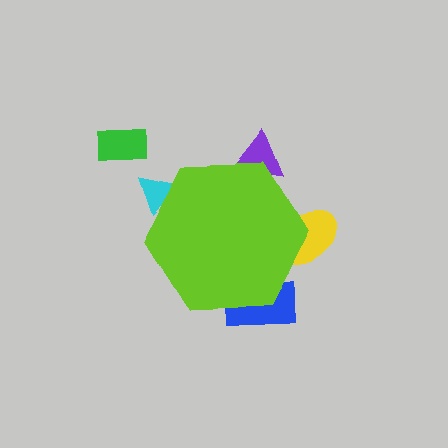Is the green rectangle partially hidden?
No, the green rectangle is fully visible.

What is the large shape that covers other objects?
A lime hexagon.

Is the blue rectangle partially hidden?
Yes, the blue rectangle is partially hidden behind the lime hexagon.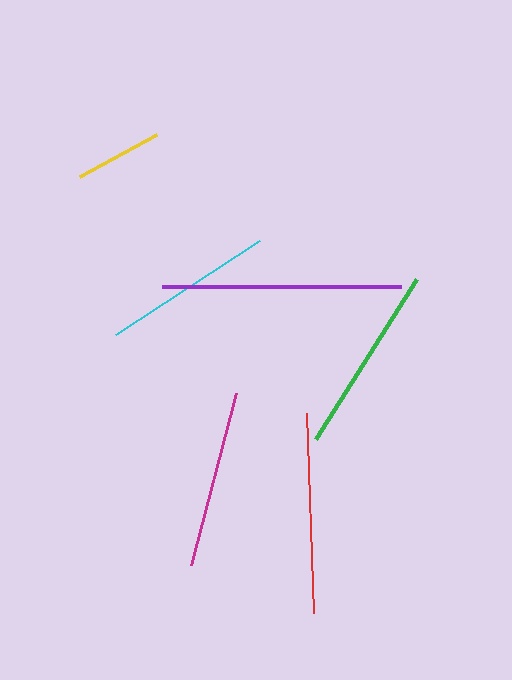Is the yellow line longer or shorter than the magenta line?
The magenta line is longer than the yellow line.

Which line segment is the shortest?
The yellow line is the shortest at approximately 87 pixels.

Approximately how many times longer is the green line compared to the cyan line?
The green line is approximately 1.1 times the length of the cyan line.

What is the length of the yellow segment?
The yellow segment is approximately 87 pixels long.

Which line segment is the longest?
The purple line is the longest at approximately 239 pixels.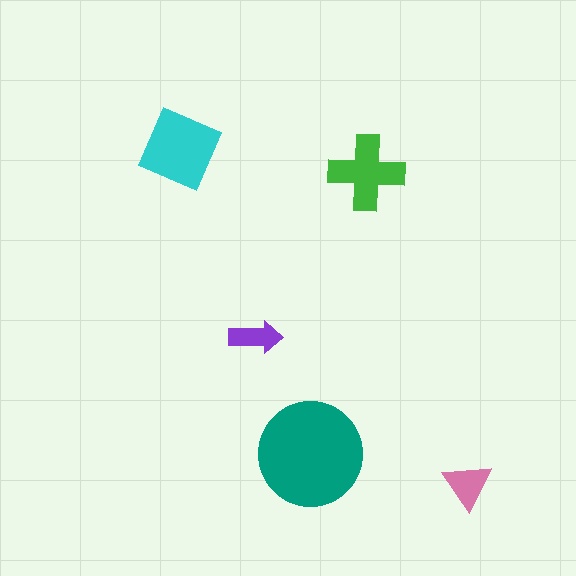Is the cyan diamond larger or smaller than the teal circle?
Smaller.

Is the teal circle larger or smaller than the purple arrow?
Larger.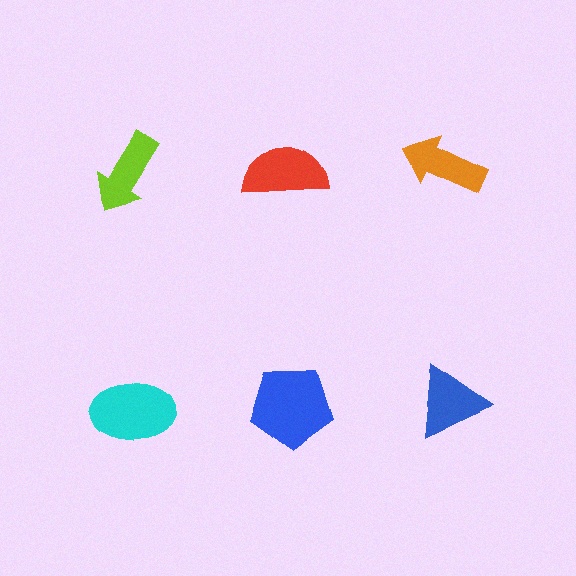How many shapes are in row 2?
3 shapes.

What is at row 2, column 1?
A cyan ellipse.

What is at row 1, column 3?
An orange arrow.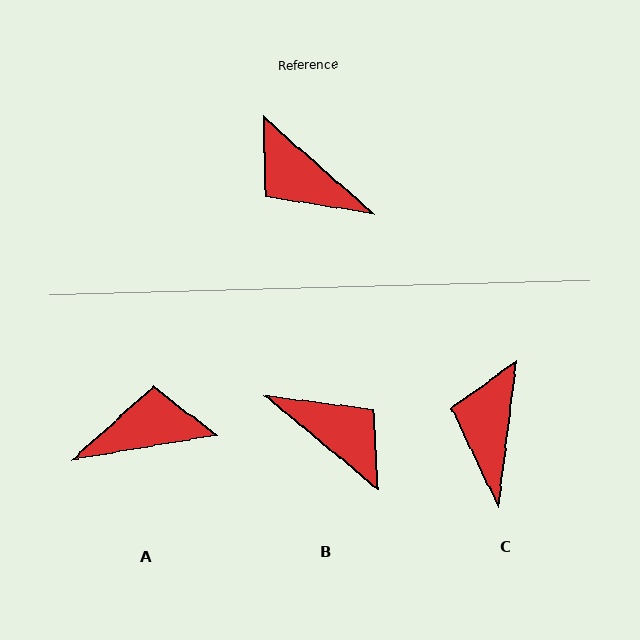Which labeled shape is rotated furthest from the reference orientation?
B, about 179 degrees away.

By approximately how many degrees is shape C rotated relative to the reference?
Approximately 55 degrees clockwise.